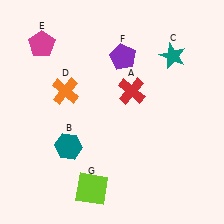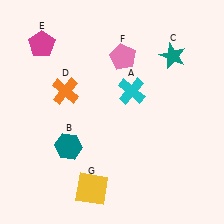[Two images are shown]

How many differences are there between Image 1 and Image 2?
There are 3 differences between the two images.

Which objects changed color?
A changed from red to cyan. F changed from purple to pink. G changed from lime to yellow.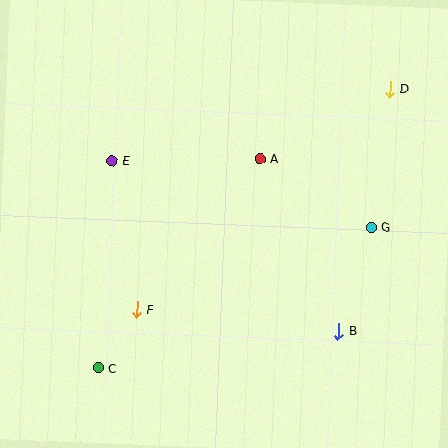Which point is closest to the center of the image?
Point A at (260, 159) is closest to the center.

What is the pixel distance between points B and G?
The distance between B and G is 109 pixels.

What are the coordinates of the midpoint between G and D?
The midpoint between G and D is at (381, 158).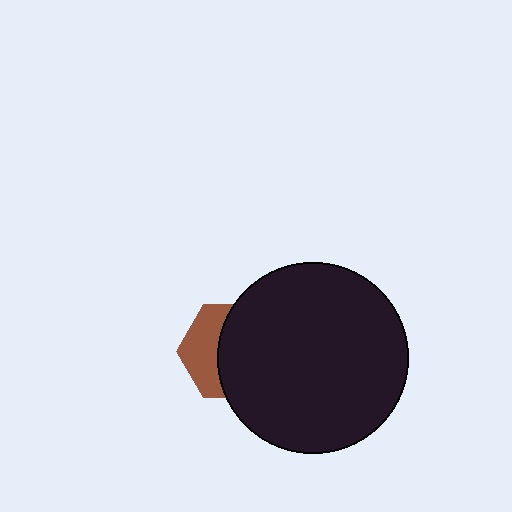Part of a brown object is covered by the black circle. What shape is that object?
It is a hexagon.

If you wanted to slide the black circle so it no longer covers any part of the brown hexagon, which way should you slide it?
Slide it right — that is the most direct way to separate the two shapes.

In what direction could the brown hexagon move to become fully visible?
The brown hexagon could move left. That would shift it out from behind the black circle entirely.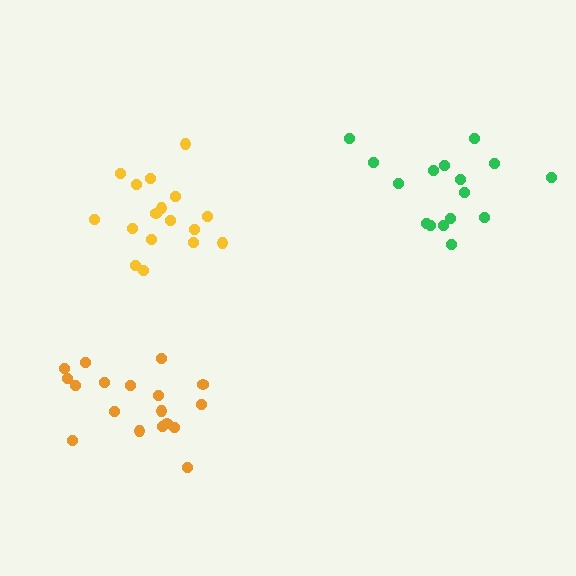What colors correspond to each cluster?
The clusters are colored: green, yellow, orange.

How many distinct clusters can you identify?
There are 3 distinct clusters.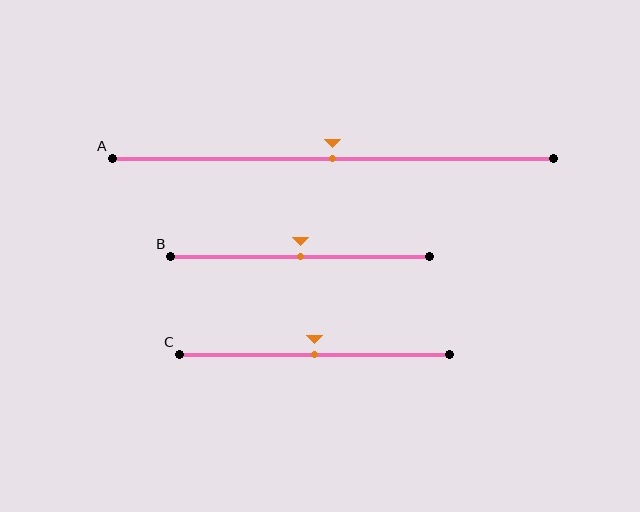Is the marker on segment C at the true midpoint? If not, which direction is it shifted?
Yes, the marker on segment C is at the true midpoint.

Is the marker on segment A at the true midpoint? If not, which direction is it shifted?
Yes, the marker on segment A is at the true midpoint.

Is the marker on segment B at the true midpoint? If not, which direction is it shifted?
Yes, the marker on segment B is at the true midpoint.